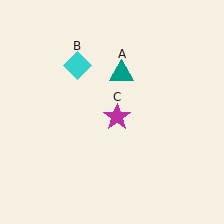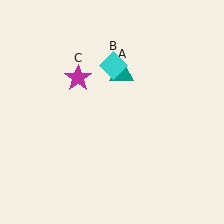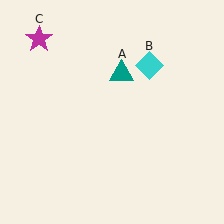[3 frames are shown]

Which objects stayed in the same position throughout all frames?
Teal triangle (object A) remained stationary.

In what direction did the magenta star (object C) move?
The magenta star (object C) moved up and to the left.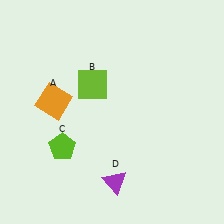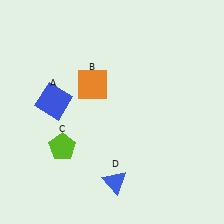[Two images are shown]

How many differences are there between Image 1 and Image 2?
There are 3 differences between the two images.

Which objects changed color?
A changed from orange to blue. B changed from lime to orange. D changed from purple to blue.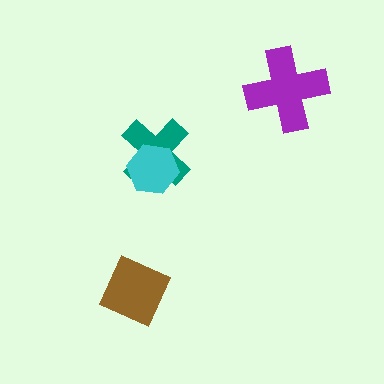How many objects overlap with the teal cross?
1 object overlaps with the teal cross.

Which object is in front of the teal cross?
The cyan hexagon is in front of the teal cross.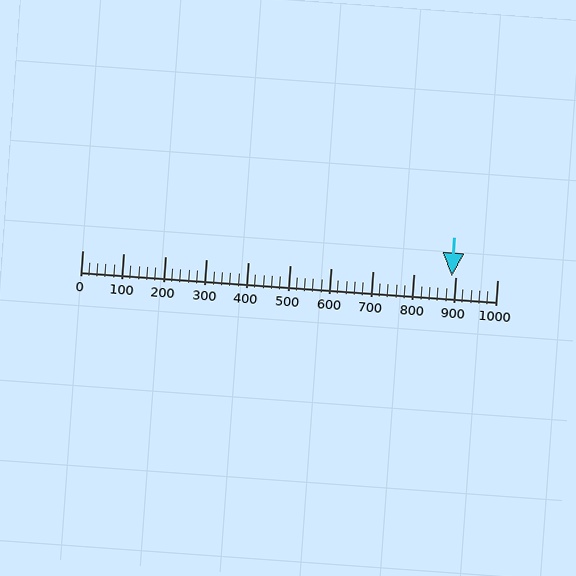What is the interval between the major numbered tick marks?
The major tick marks are spaced 100 units apart.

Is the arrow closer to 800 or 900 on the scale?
The arrow is closer to 900.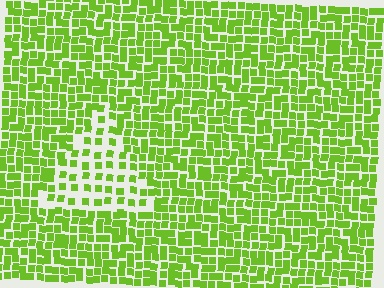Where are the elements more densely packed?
The elements are more densely packed outside the triangle boundary.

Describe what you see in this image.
The image contains small lime elements arranged at two different densities. A triangle-shaped region is visible where the elements are less densely packed than the surrounding area.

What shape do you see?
I see a triangle.